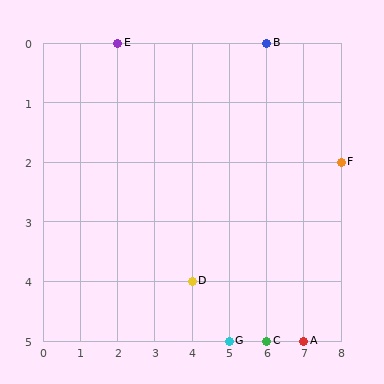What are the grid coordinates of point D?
Point D is at grid coordinates (4, 4).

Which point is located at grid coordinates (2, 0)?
Point E is at (2, 0).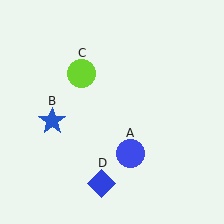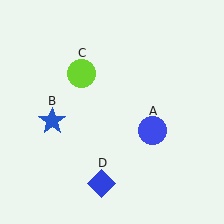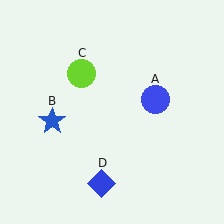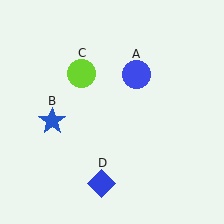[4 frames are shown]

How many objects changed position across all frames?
1 object changed position: blue circle (object A).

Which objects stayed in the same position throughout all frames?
Blue star (object B) and lime circle (object C) and blue diamond (object D) remained stationary.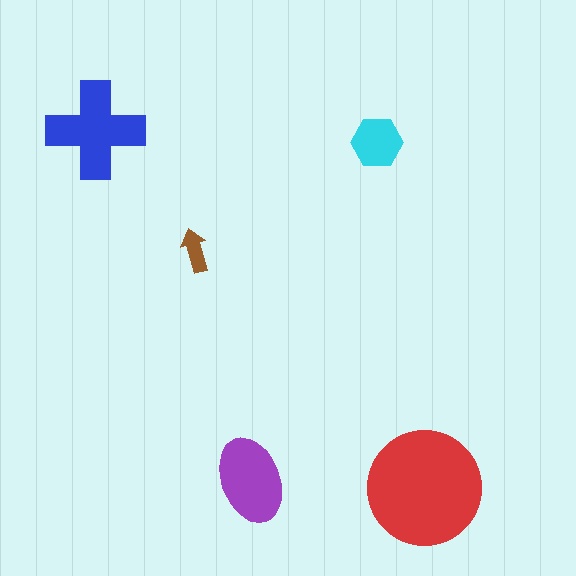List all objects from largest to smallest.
The red circle, the blue cross, the purple ellipse, the cyan hexagon, the brown arrow.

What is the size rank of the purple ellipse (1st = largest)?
3rd.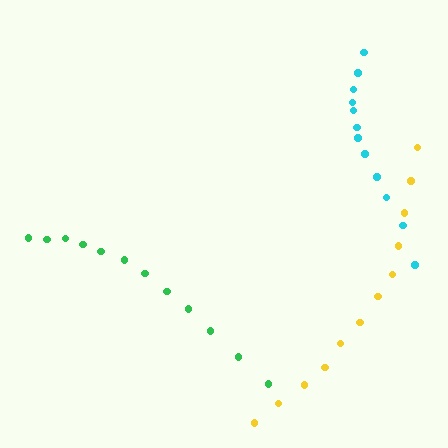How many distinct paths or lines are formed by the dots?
There are 3 distinct paths.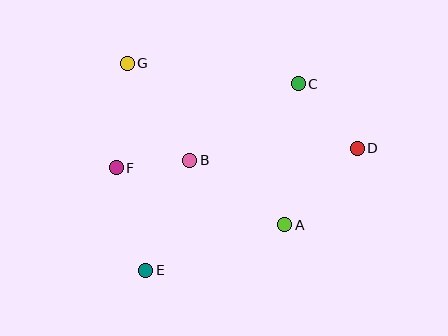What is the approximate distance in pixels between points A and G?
The distance between A and G is approximately 226 pixels.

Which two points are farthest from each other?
Points D and G are farthest from each other.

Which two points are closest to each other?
Points B and F are closest to each other.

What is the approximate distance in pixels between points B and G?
The distance between B and G is approximately 115 pixels.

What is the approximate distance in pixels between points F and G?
The distance between F and G is approximately 105 pixels.